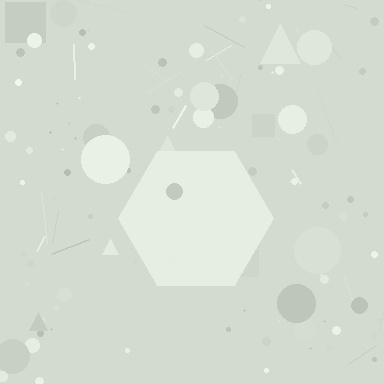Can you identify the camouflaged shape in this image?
The camouflaged shape is a hexagon.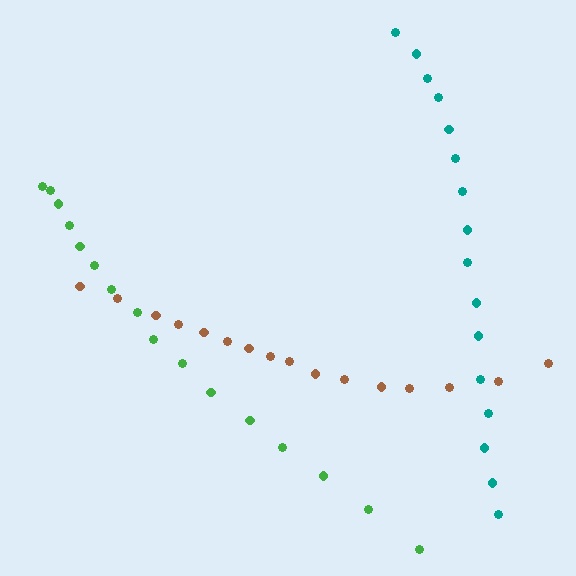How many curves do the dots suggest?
There are 3 distinct paths.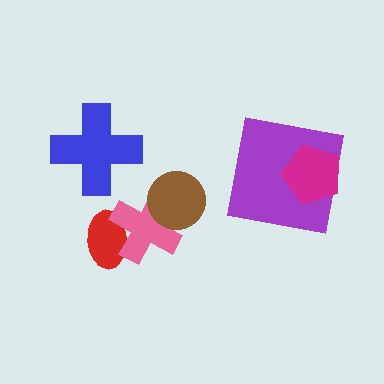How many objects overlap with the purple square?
1 object overlaps with the purple square.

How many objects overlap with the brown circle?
1 object overlaps with the brown circle.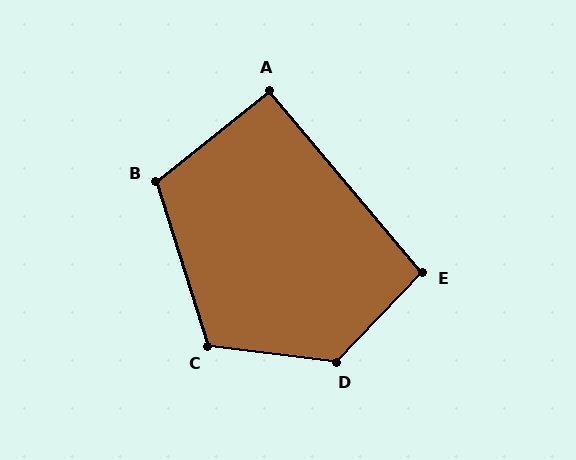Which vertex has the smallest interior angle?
A, at approximately 91 degrees.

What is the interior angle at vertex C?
Approximately 115 degrees (obtuse).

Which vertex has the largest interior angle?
D, at approximately 126 degrees.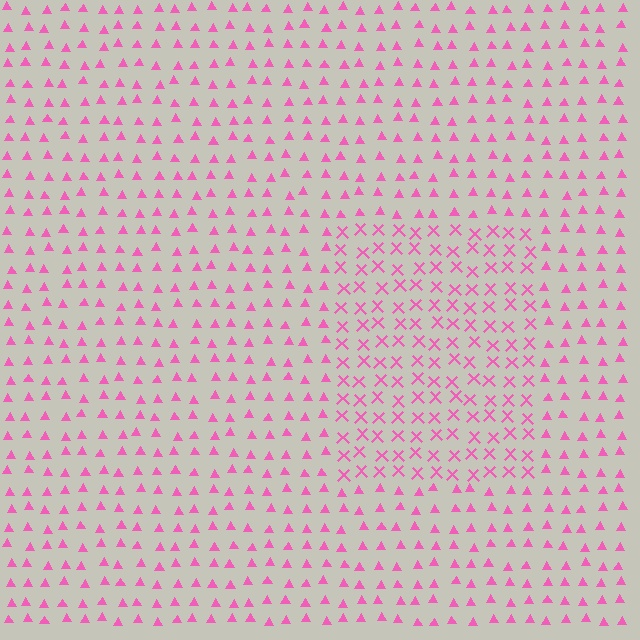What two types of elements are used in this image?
The image uses X marks inside the rectangle region and triangles outside it.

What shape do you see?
I see a rectangle.